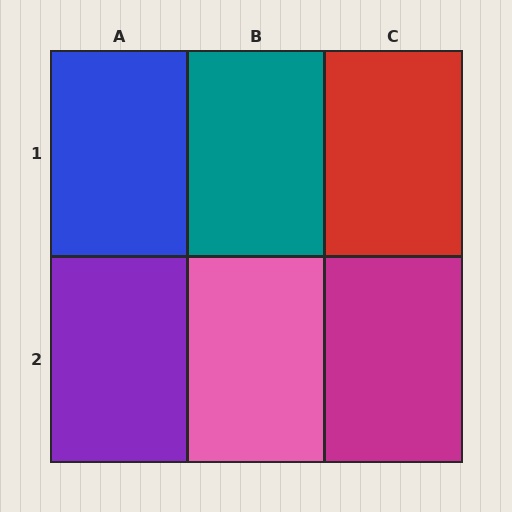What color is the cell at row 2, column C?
Magenta.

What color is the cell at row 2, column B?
Pink.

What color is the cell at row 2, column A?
Purple.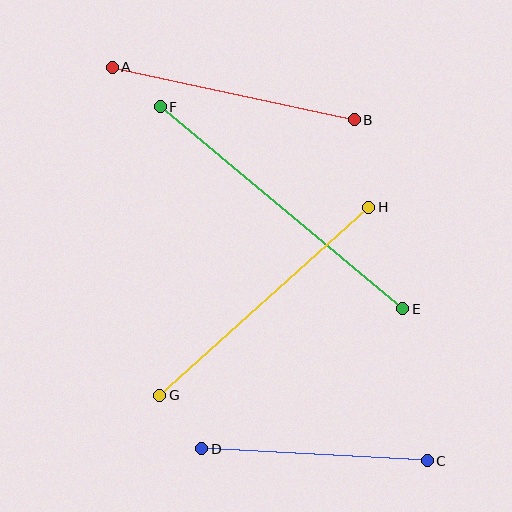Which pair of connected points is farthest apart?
Points E and F are farthest apart.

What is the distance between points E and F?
The distance is approximately 316 pixels.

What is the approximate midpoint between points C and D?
The midpoint is at approximately (314, 455) pixels.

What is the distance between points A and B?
The distance is approximately 247 pixels.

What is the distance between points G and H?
The distance is approximately 281 pixels.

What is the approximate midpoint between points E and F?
The midpoint is at approximately (282, 208) pixels.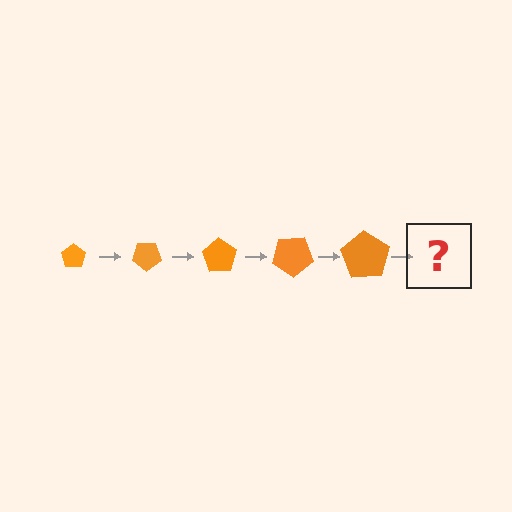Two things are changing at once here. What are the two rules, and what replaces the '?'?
The two rules are that the pentagon grows larger each step and it rotates 35 degrees each step. The '?' should be a pentagon, larger than the previous one and rotated 175 degrees from the start.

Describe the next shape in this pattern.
It should be a pentagon, larger than the previous one and rotated 175 degrees from the start.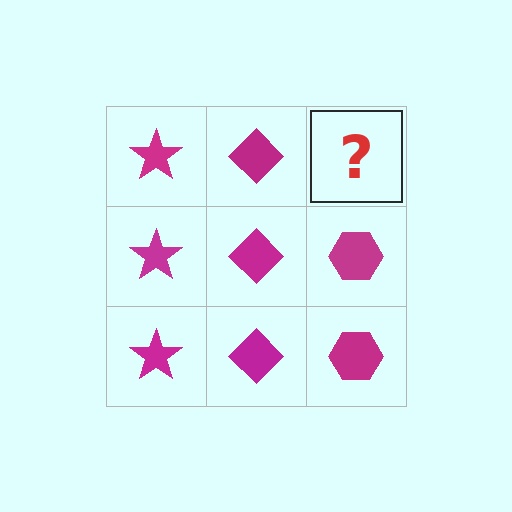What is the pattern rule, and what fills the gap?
The rule is that each column has a consistent shape. The gap should be filled with a magenta hexagon.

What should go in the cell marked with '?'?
The missing cell should contain a magenta hexagon.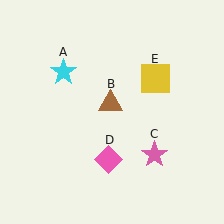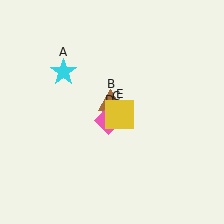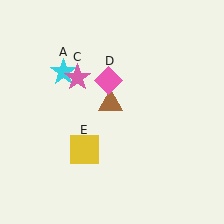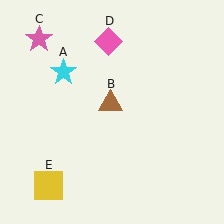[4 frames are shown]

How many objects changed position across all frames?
3 objects changed position: pink star (object C), pink diamond (object D), yellow square (object E).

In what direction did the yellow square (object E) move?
The yellow square (object E) moved down and to the left.